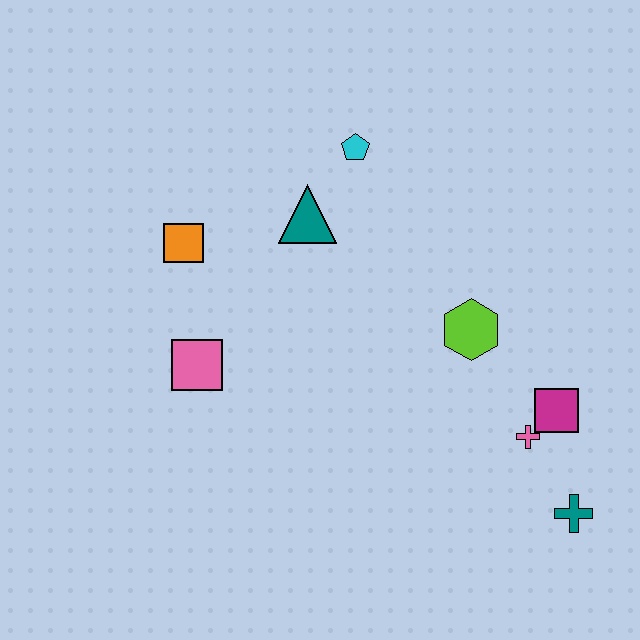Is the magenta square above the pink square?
No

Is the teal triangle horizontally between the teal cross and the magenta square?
No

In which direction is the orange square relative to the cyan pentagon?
The orange square is to the left of the cyan pentagon.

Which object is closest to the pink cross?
The magenta square is closest to the pink cross.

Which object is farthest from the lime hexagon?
The orange square is farthest from the lime hexagon.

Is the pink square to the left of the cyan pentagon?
Yes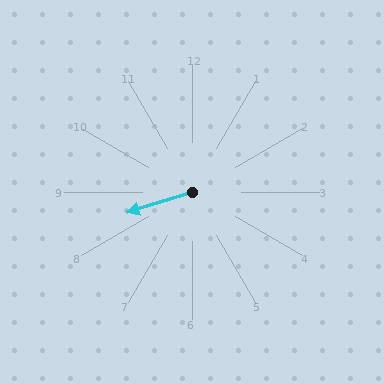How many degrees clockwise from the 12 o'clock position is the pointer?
Approximately 252 degrees.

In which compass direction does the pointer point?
West.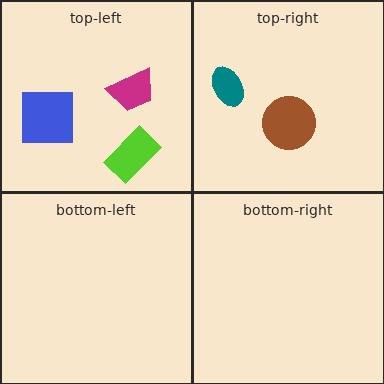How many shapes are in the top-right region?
2.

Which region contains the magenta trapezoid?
The top-left region.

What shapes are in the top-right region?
The teal ellipse, the brown circle.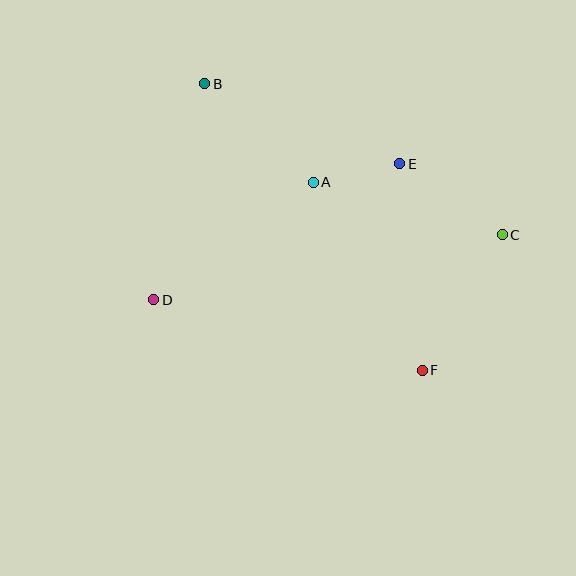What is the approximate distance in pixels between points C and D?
The distance between C and D is approximately 354 pixels.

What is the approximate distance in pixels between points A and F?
The distance between A and F is approximately 217 pixels.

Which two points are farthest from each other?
Points B and F are farthest from each other.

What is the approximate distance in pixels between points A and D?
The distance between A and D is approximately 198 pixels.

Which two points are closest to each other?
Points A and E are closest to each other.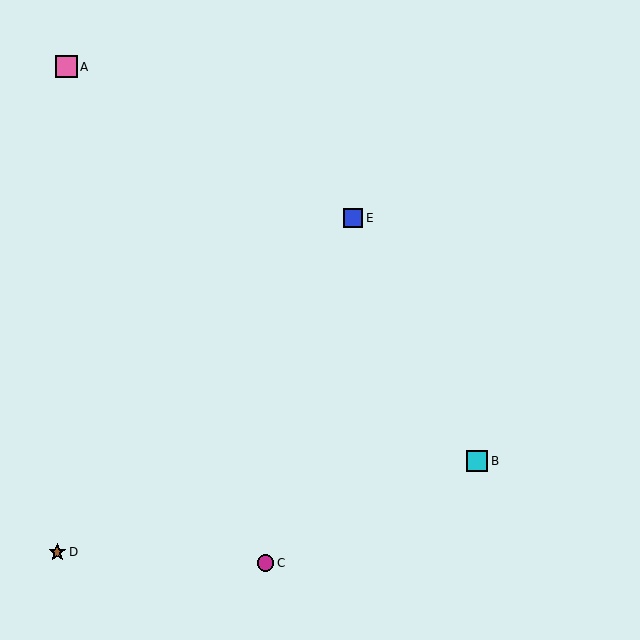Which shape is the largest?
The pink square (labeled A) is the largest.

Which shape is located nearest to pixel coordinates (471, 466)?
The cyan square (labeled B) at (477, 461) is nearest to that location.